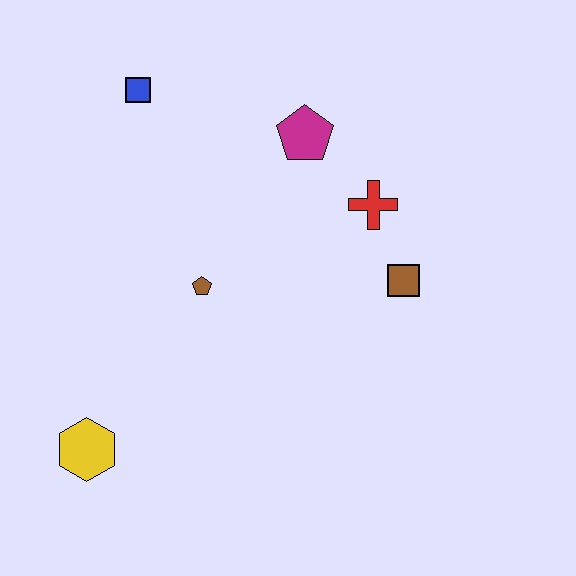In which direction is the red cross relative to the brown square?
The red cross is above the brown square.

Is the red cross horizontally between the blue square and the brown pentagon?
No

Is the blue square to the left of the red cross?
Yes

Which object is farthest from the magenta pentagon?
The yellow hexagon is farthest from the magenta pentagon.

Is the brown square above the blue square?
No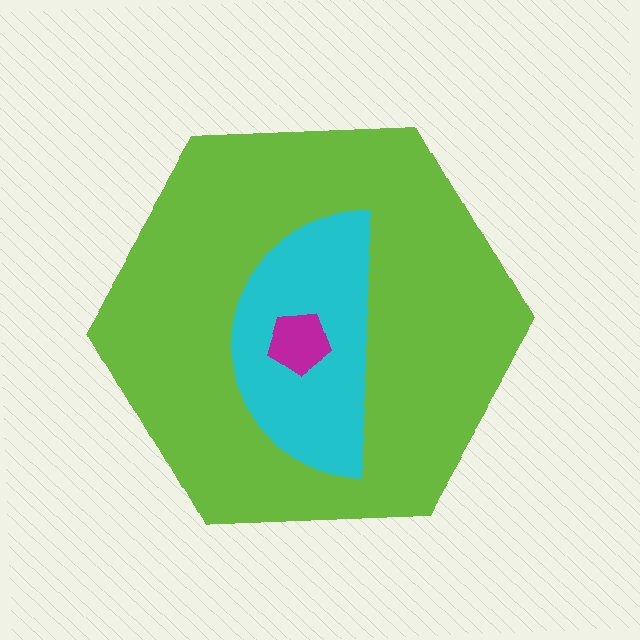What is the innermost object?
The magenta pentagon.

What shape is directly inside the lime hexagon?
The cyan semicircle.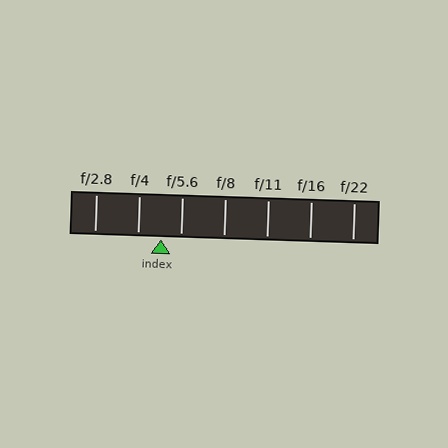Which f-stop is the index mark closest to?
The index mark is closest to f/5.6.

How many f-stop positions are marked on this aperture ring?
There are 7 f-stop positions marked.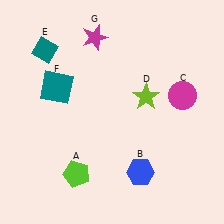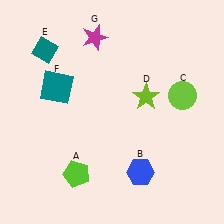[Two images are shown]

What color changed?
The circle (C) changed from magenta in Image 1 to lime in Image 2.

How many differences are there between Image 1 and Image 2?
There is 1 difference between the two images.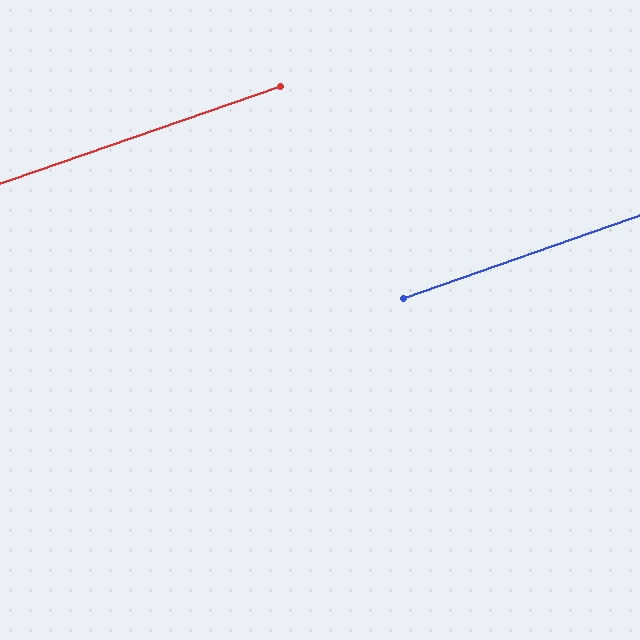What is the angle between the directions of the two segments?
Approximately 0 degrees.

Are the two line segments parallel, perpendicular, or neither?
Parallel — their directions differ by only 0.4°.